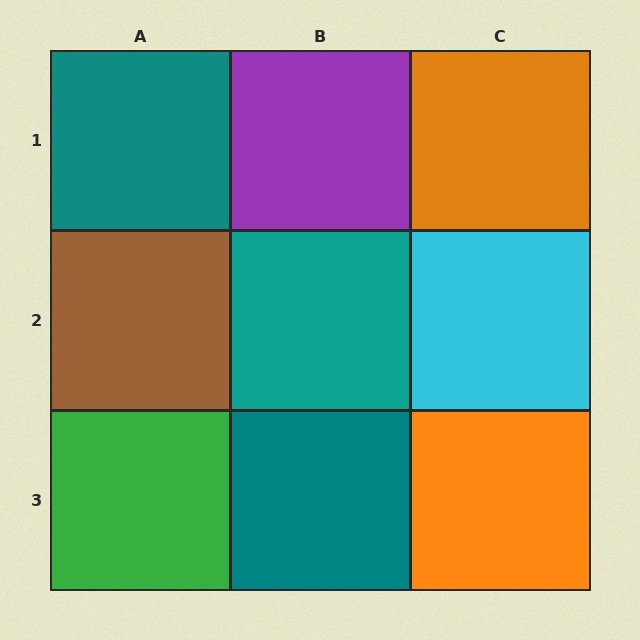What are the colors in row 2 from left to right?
Brown, teal, cyan.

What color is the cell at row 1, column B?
Purple.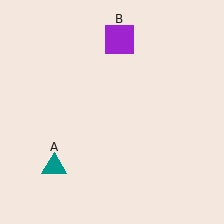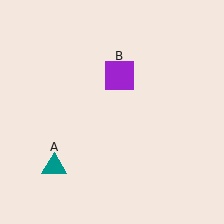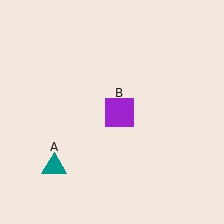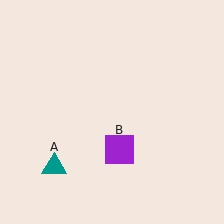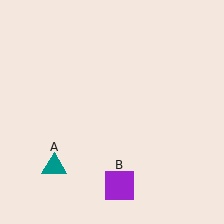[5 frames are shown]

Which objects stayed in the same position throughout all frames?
Teal triangle (object A) remained stationary.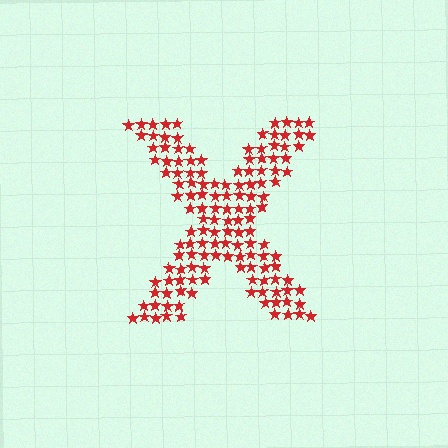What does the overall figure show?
The overall figure shows the letter X.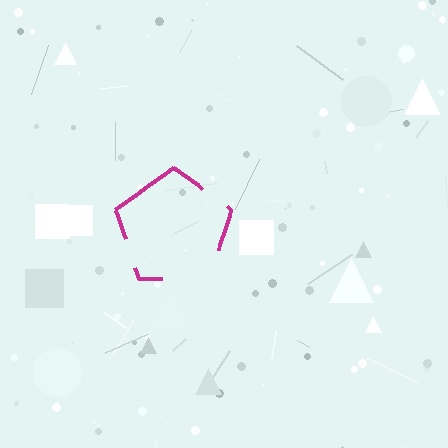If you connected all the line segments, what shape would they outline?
They would outline a pentagon.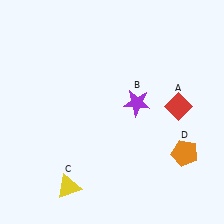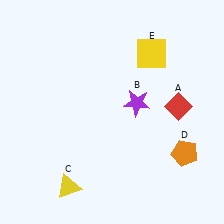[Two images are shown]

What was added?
A yellow square (E) was added in Image 2.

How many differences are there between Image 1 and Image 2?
There is 1 difference between the two images.